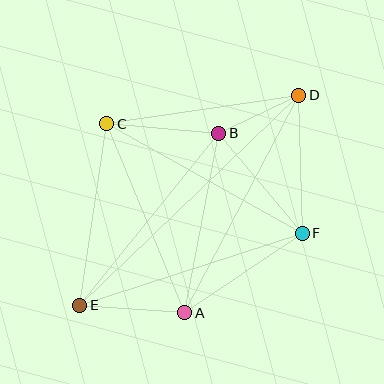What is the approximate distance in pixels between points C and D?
The distance between C and D is approximately 194 pixels.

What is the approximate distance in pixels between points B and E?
The distance between B and E is approximately 221 pixels.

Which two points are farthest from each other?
Points D and E are farthest from each other.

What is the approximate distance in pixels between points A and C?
The distance between A and C is approximately 204 pixels.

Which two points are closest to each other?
Points B and D are closest to each other.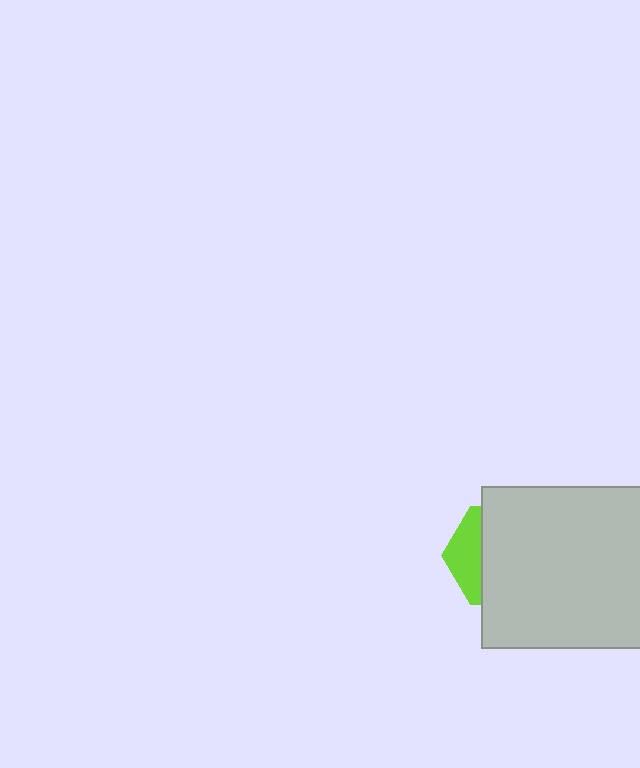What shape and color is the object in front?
The object in front is a light gray square.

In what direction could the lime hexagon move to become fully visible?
The lime hexagon could move left. That would shift it out from behind the light gray square entirely.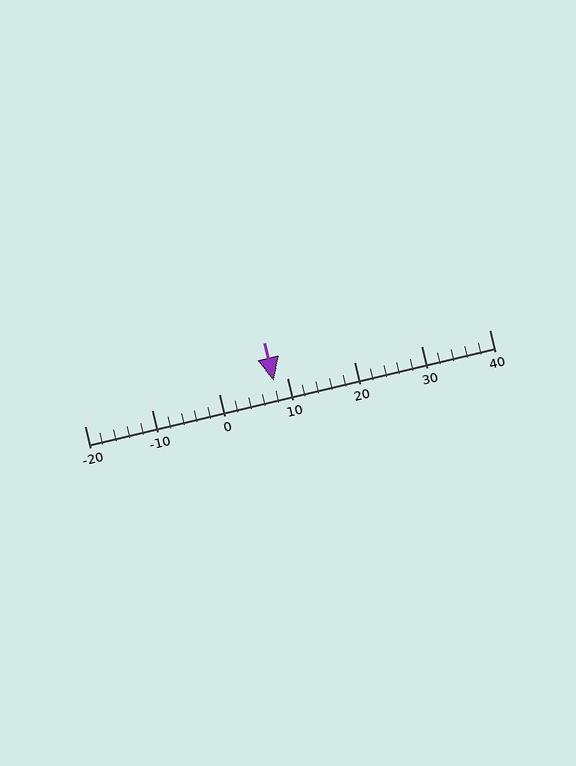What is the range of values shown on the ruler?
The ruler shows values from -20 to 40.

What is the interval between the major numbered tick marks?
The major tick marks are spaced 10 units apart.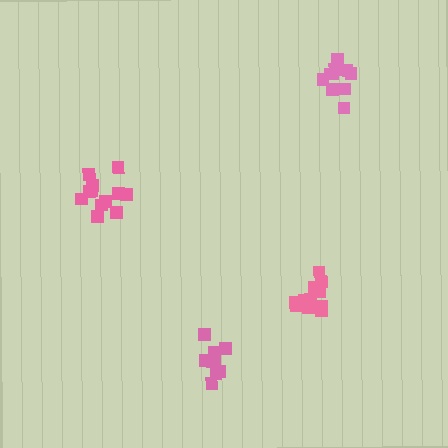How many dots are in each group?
Group 1: 9 dots, Group 2: 12 dots, Group 3: 12 dots, Group 4: 10 dots (43 total).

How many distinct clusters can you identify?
There are 4 distinct clusters.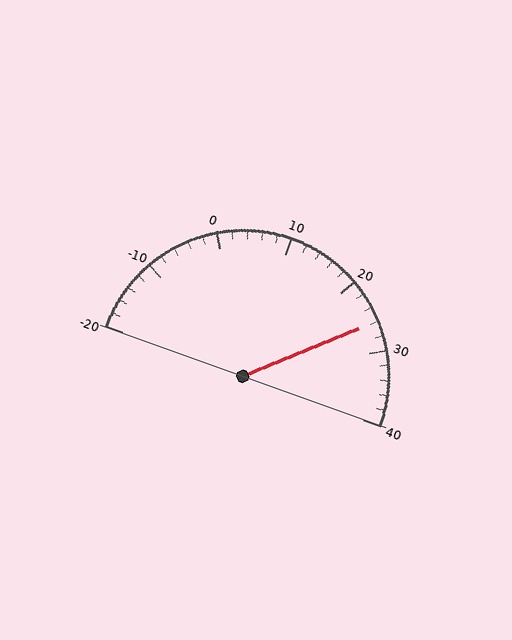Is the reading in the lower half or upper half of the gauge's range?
The reading is in the upper half of the range (-20 to 40).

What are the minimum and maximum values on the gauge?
The gauge ranges from -20 to 40.